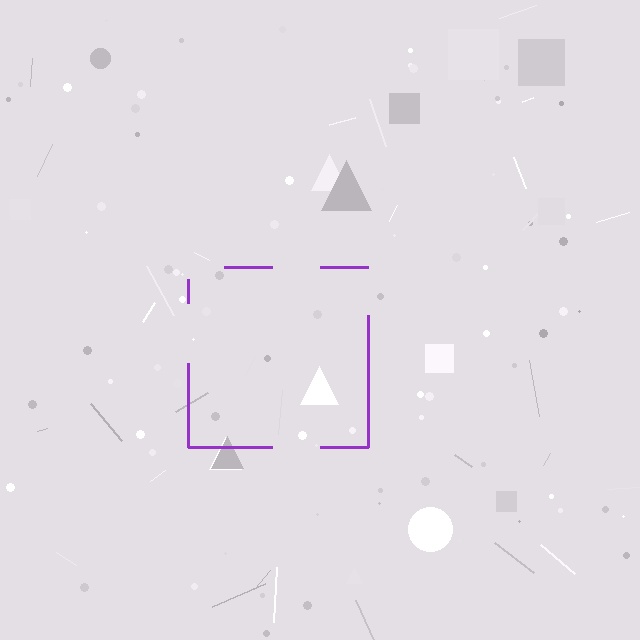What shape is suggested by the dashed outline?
The dashed outline suggests a square.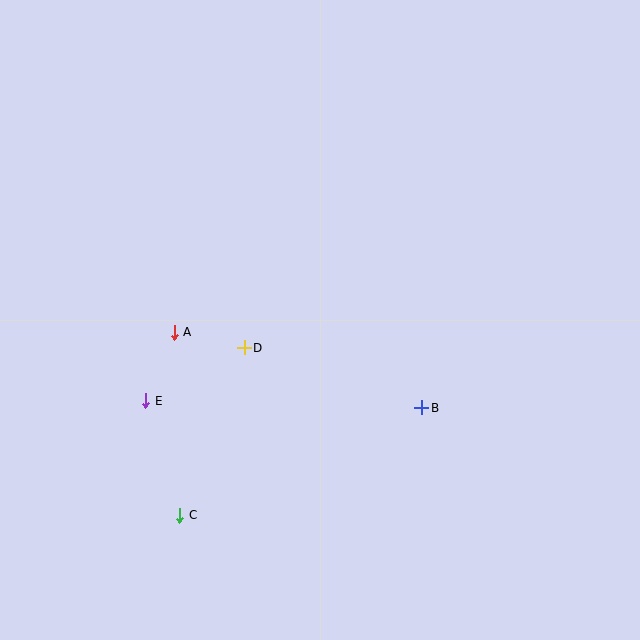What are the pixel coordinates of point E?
Point E is at (146, 401).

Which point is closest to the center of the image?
Point D at (244, 348) is closest to the center.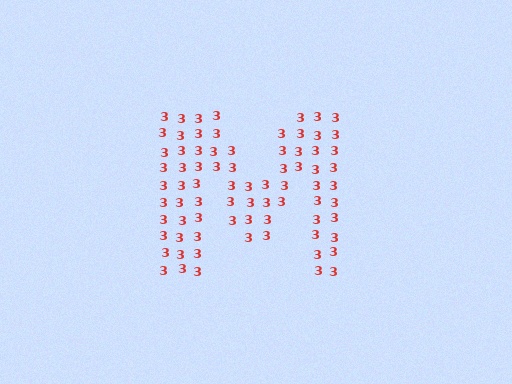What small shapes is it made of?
It is made of small digit 3's.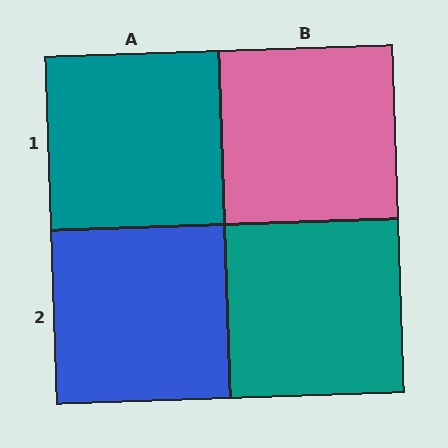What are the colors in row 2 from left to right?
Blue, teal.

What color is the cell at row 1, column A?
Teal.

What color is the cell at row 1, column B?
Pink.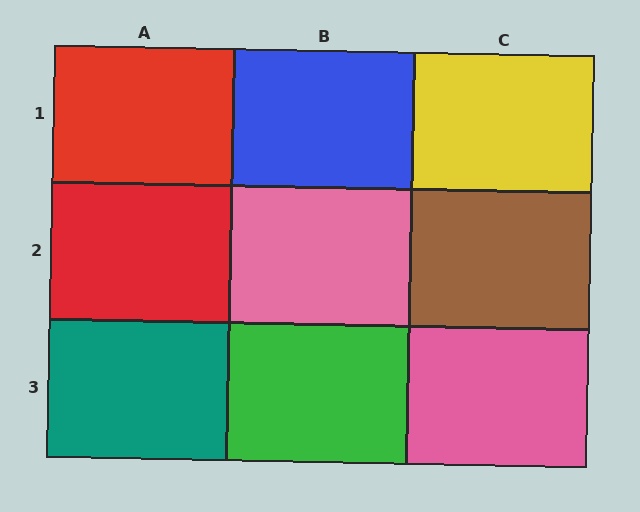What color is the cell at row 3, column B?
Green.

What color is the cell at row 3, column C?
Pink.